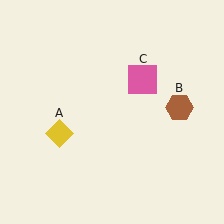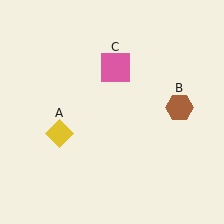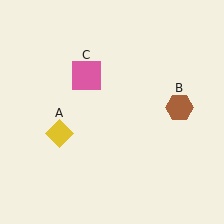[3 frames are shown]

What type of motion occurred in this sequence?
The pink square (object C) rotated counterclockwise around the center of the scene.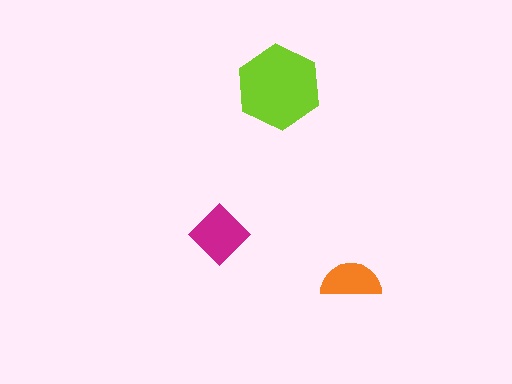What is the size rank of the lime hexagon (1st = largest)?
1st.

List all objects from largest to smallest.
The lime hexagon, the magenta diamond, the orange semicircle.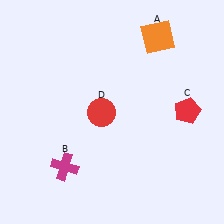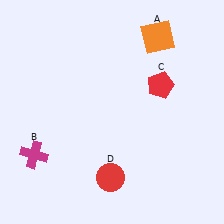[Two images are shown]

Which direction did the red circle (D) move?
The red circle (D) moved down.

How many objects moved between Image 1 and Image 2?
3 objects moved between the two images.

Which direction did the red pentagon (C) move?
The red pentagon (C) moved left.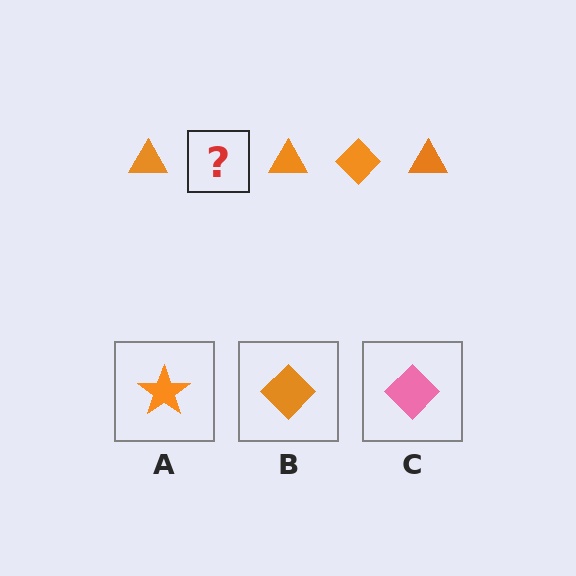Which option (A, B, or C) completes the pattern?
B.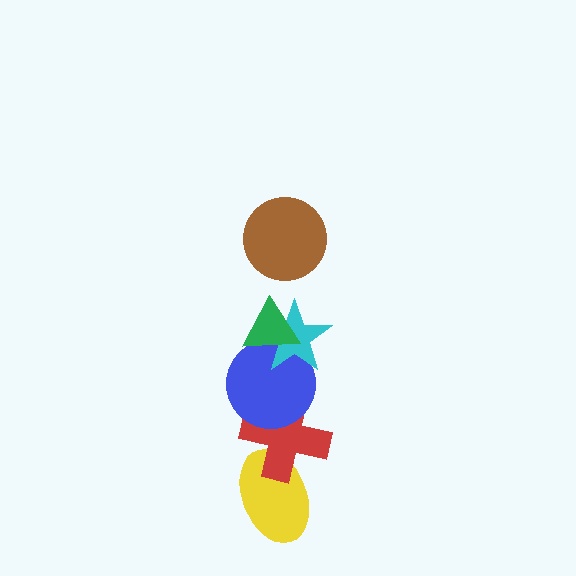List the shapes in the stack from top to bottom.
From top to bottom: the brown circle, the green triangle, the cyan star, the blue circle, the red cross, the yellow ellipse.